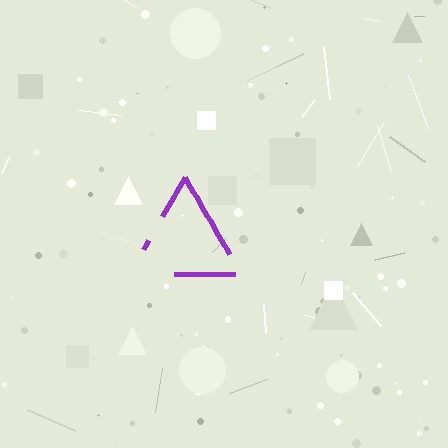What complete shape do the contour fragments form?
The contour fragments form a triangle.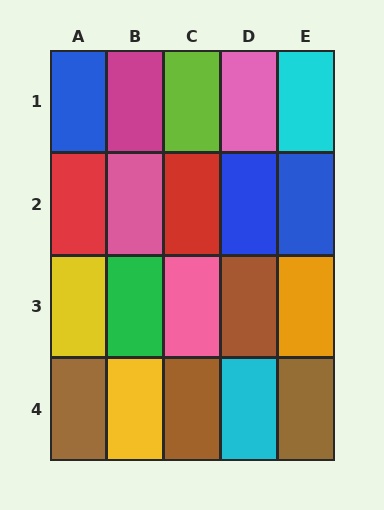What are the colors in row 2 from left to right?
Red, pink, red, blue, blue.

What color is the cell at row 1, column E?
Cyan.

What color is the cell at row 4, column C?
Brown.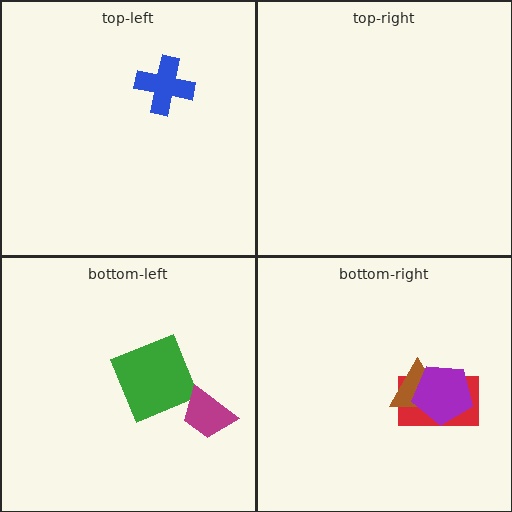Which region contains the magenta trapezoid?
The bottom-left region.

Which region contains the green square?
The bottom-left region.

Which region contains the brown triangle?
The bottom-right region.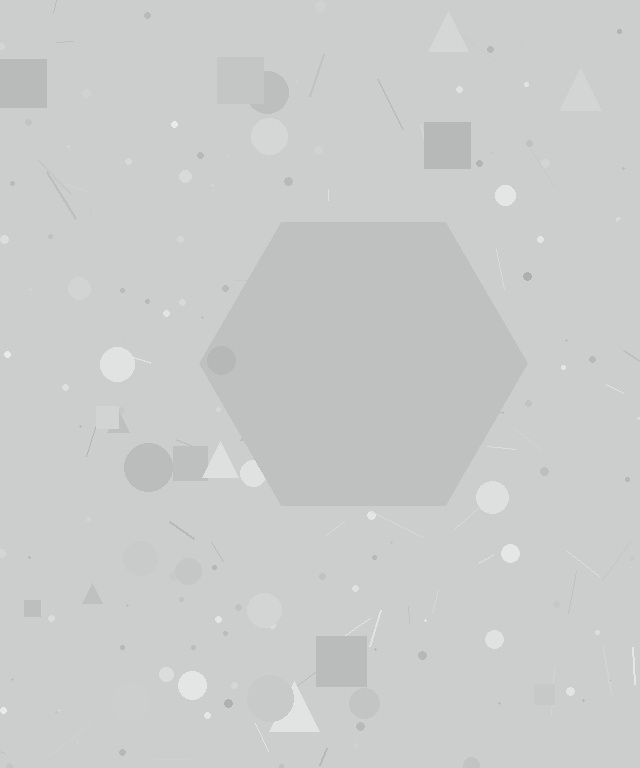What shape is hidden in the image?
A hexagon is hidden in the image.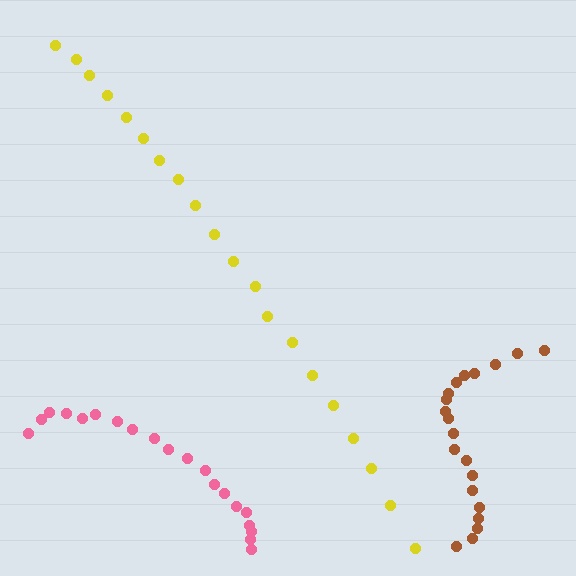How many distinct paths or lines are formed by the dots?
There are 3 distinct paths.